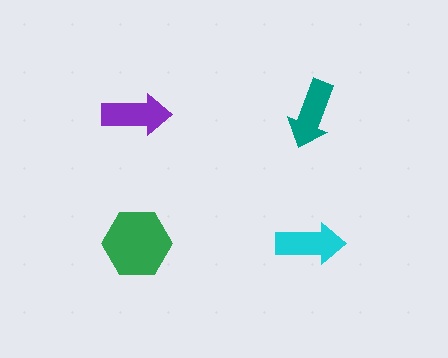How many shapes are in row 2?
2 shapes.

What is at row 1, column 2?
A teal arrow.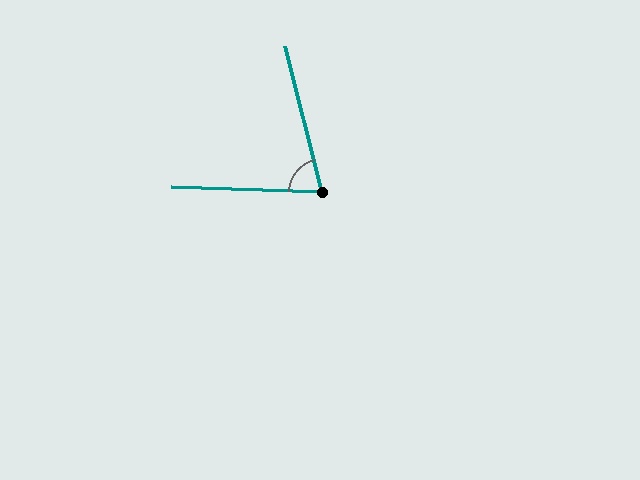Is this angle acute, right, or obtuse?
It is acute.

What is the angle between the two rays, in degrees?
Approximately 74 degrees.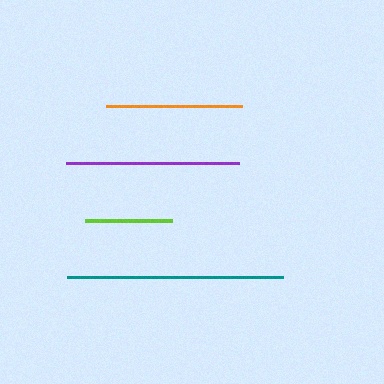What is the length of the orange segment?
The orange segment is approximately 136 pixels long.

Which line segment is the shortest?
The lime line is the shortest at approximately 88 pixels.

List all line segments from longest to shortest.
From longest to shortest: teal, purple, orange, lime.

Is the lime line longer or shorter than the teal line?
The teal line is longer than the lime line.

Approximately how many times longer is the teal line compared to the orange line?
The teal line is approximately 1.6 times the length of the orange line.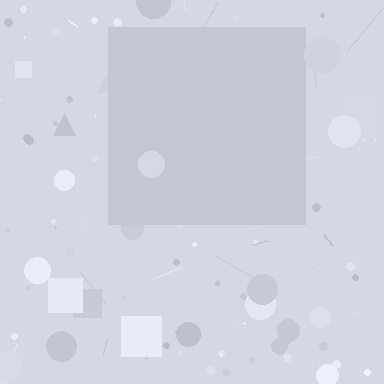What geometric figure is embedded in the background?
A square is embedded in the background.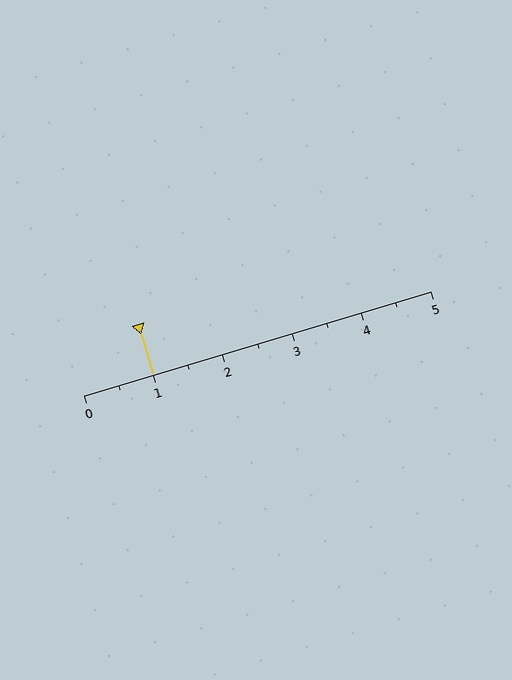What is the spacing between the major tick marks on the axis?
The major ticks are spaced 1 apart.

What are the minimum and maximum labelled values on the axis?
The axis runs from 0 to 5.